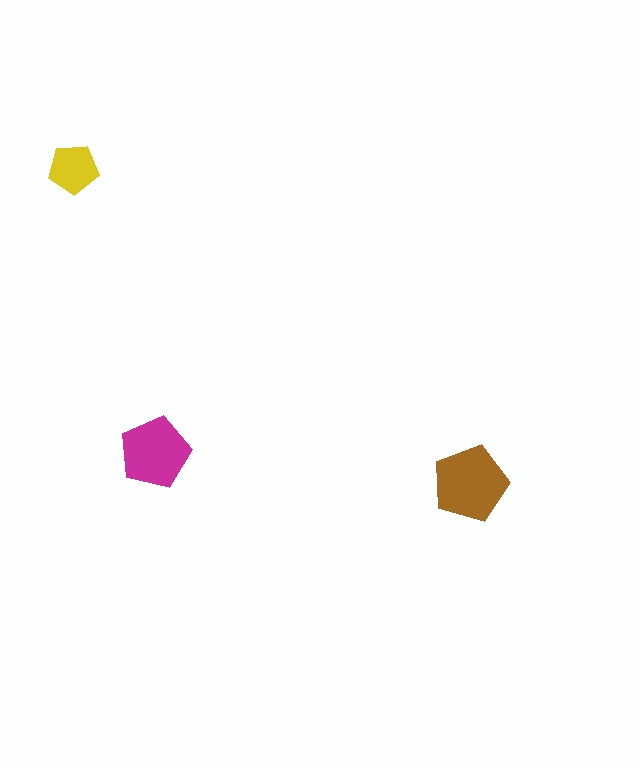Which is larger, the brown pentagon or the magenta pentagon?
The brown one.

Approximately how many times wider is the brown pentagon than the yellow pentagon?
About 1.5 times wider.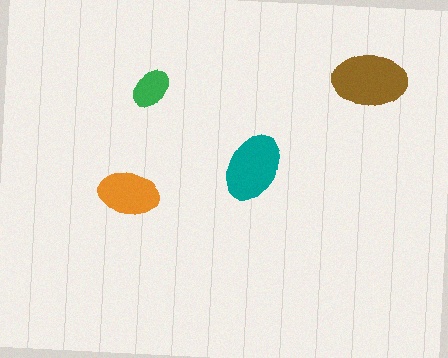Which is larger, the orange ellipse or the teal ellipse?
The teal one.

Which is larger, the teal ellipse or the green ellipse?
The teal one.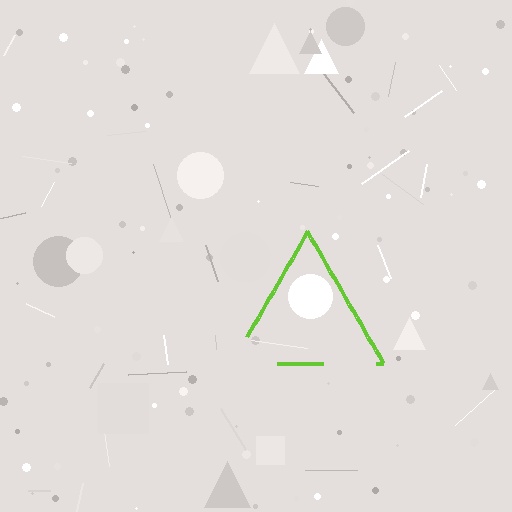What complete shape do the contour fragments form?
The contour fragments form a triangle.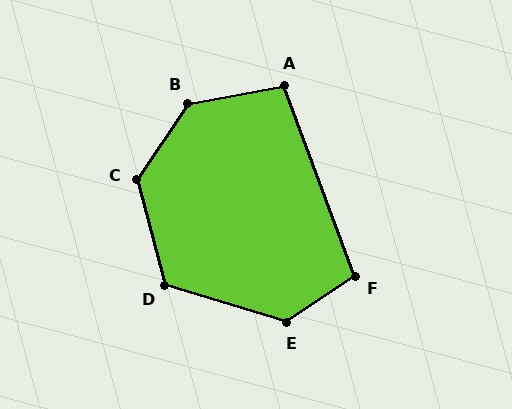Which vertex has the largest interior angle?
B, at approximately 134 degrees.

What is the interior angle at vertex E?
Approximately 129 degrees (obtuse).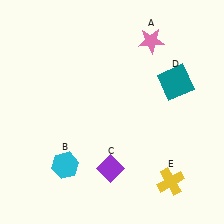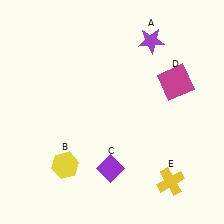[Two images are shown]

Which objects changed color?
A changed from pink to purple. B changed from cyan to yellow. D changed from teal to magenta.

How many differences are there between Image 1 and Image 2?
There are 3 differences between the two images.